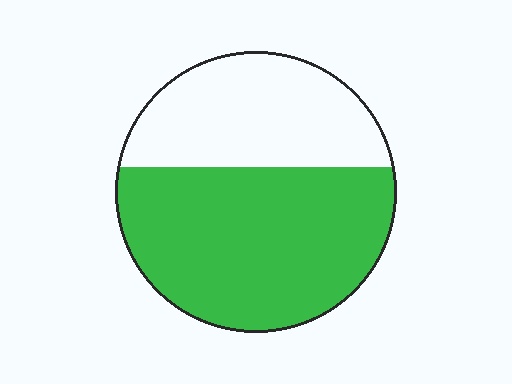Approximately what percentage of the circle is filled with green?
Approximately 60%.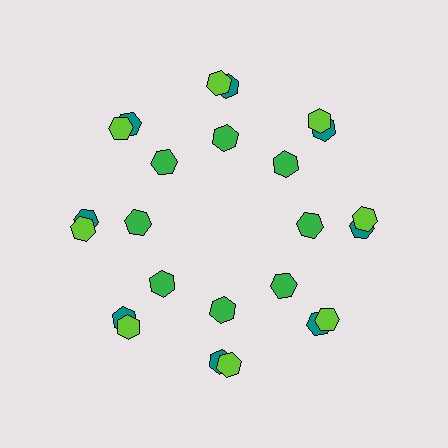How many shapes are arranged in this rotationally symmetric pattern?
There are 24 shapes, arranged in 8 groups of 3.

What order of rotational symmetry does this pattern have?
This pattern has 8-fold rotational symmetry.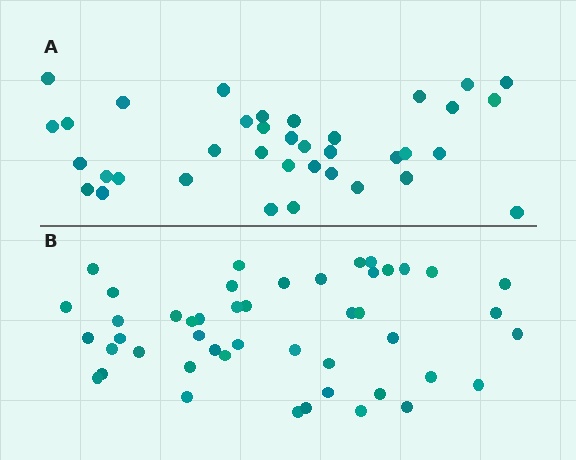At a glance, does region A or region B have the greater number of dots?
Region B (the bottom region) has more dots.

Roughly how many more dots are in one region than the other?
Region B has roughly 10 or so more dots than region A.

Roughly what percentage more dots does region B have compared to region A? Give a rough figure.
About 25% more.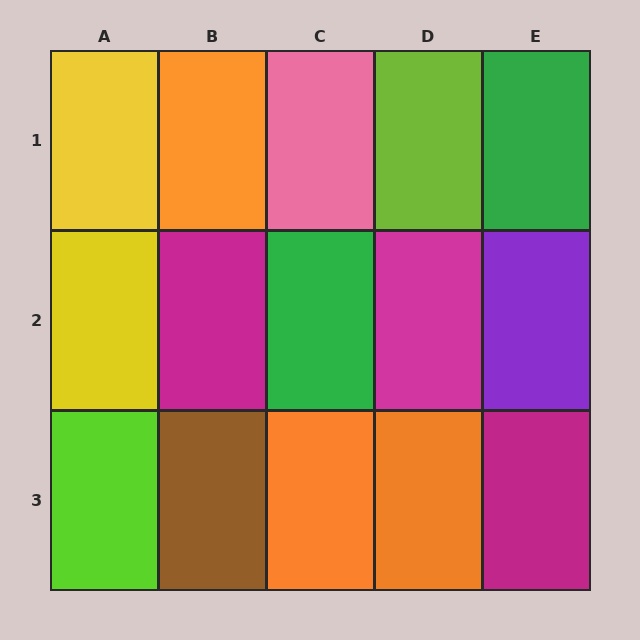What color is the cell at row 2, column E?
Purple.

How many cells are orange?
3 cells are orange.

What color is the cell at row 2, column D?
Magenta.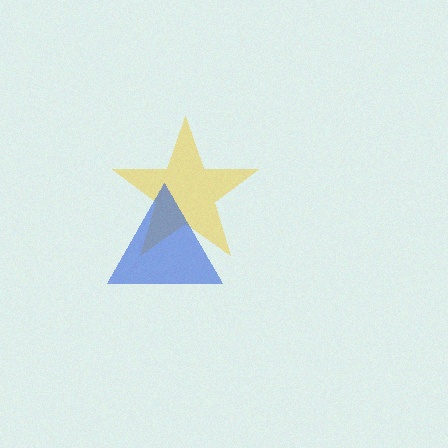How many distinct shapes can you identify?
There are 2 distinct shapes: a yellow star, a blue triangle.